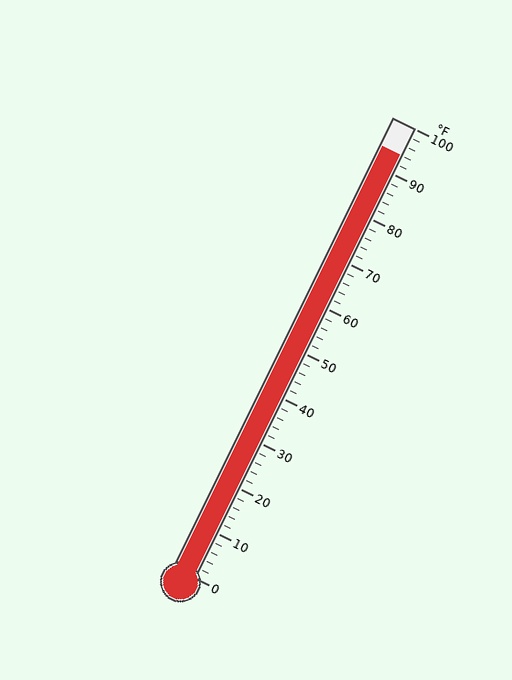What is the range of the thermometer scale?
The thermometer scale ranges from 0°F to 100°F.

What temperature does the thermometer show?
The thermometer shows approximately 94°F.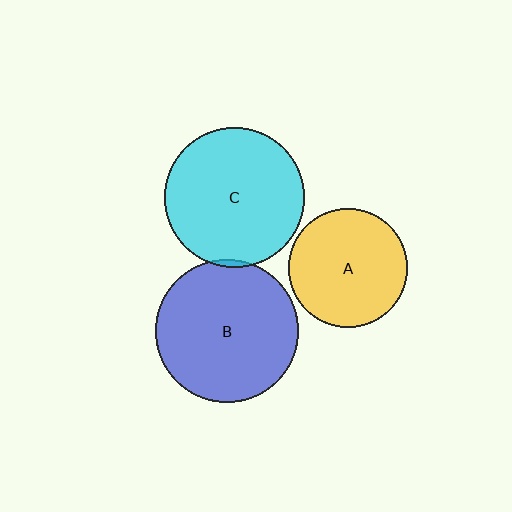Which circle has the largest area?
Circle B (blue).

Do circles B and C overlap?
Yes.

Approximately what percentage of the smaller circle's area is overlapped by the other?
Approximately 5%.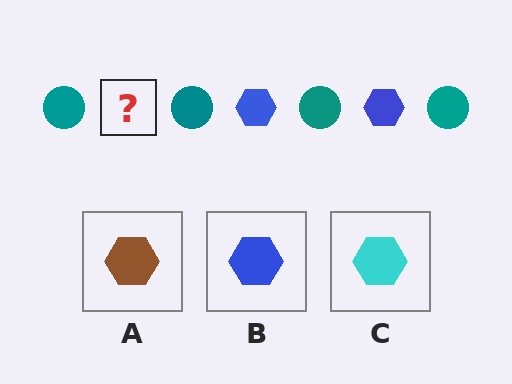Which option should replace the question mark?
Option B.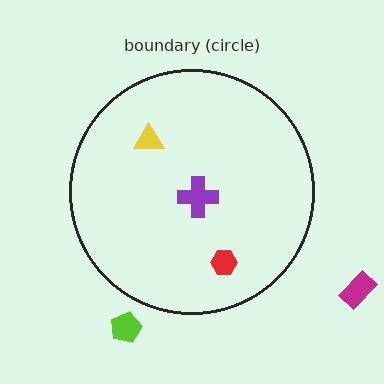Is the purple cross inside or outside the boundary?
Inside.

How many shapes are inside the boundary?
3 inside, 2 outside.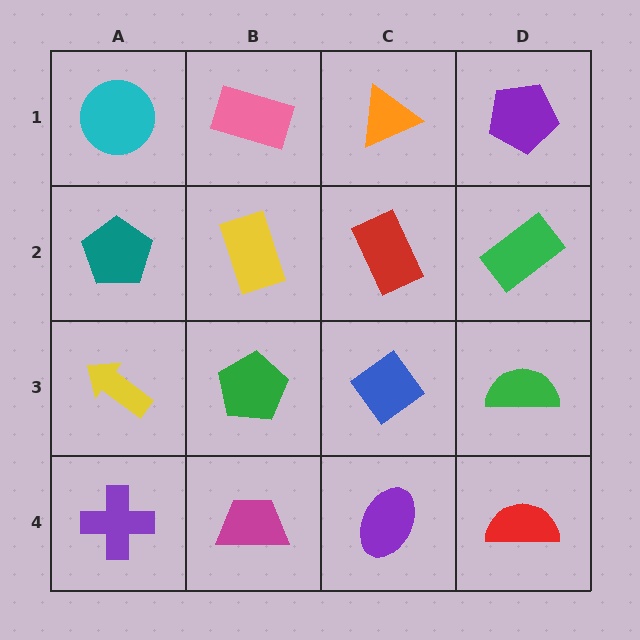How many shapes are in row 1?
4 shapes.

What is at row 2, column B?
A yellow rectangle.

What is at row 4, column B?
A magenta trapezoid.